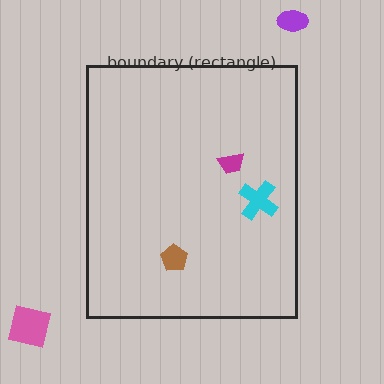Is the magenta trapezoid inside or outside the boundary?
Inside.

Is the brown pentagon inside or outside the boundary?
Inside.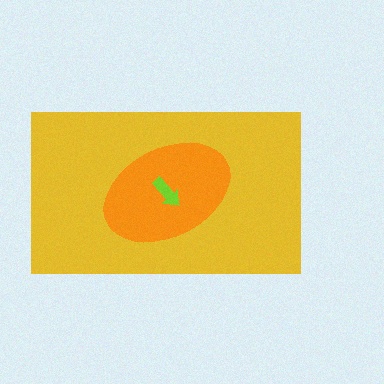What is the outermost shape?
The yellow rectangle.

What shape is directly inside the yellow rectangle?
The orange ellipse.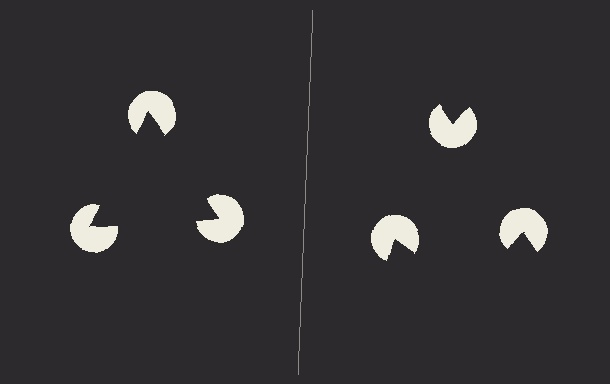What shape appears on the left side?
An illusory triangle.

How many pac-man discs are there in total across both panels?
6 — 3 on each side.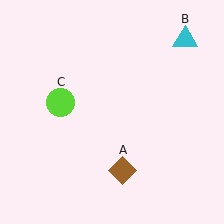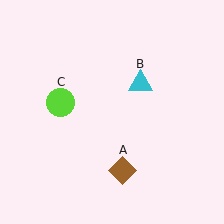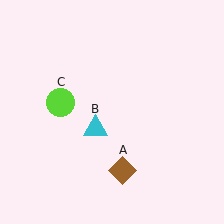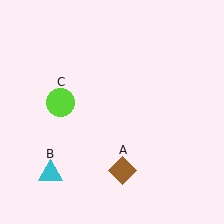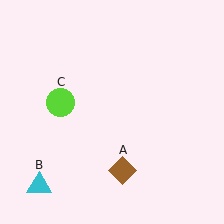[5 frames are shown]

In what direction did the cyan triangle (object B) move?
The cyan triangle (object B) moved down and to the left.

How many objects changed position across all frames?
1 object changed position: cyan triangle (object B).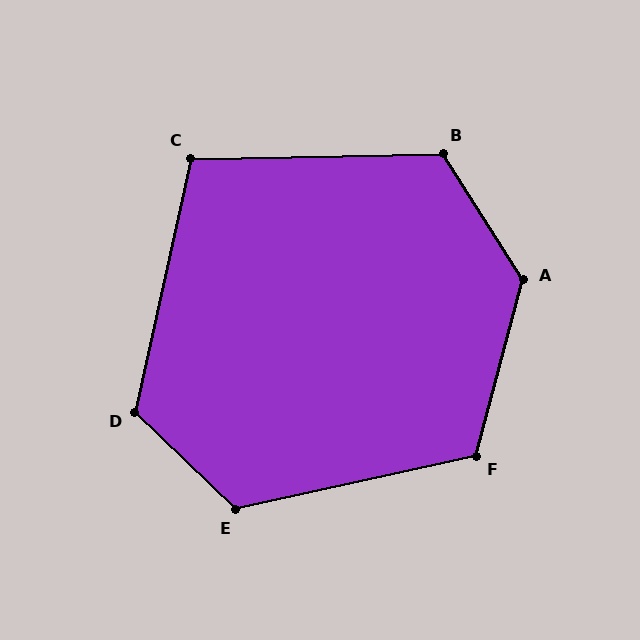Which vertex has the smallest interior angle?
C, at approximately 103 degrees.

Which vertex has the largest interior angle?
A, at approximately 133 degrees.